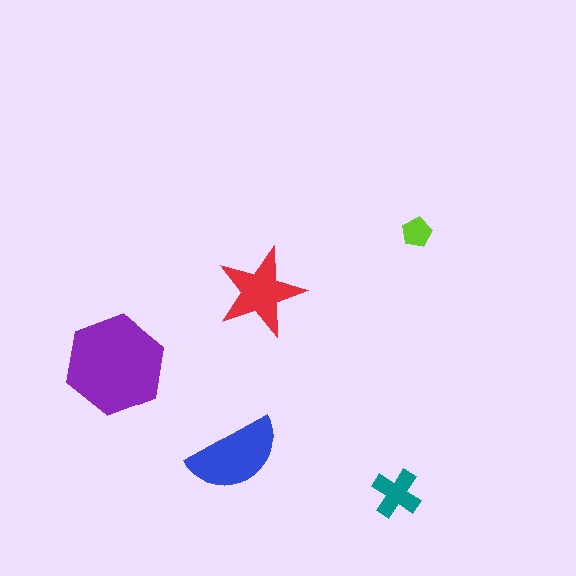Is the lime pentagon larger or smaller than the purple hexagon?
Smaller.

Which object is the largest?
The purple hexagon.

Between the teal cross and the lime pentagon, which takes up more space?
The teal cross.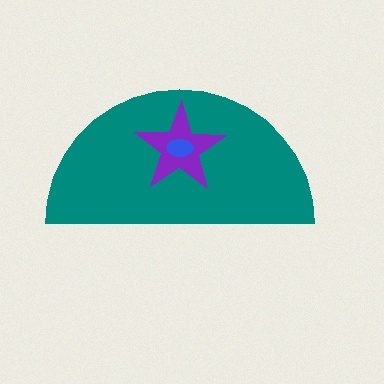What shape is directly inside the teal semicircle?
The purple star.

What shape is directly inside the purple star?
The blue ellipse.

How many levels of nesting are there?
3.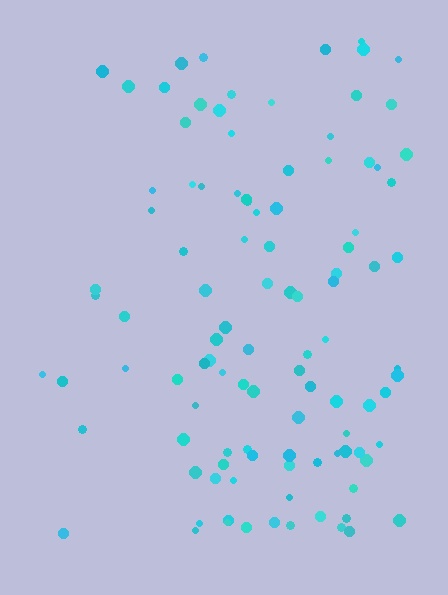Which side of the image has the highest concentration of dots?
The right.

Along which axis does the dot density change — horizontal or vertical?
Horizontal.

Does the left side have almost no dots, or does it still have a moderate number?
Still a moderate number, just noticeably fewer than the right.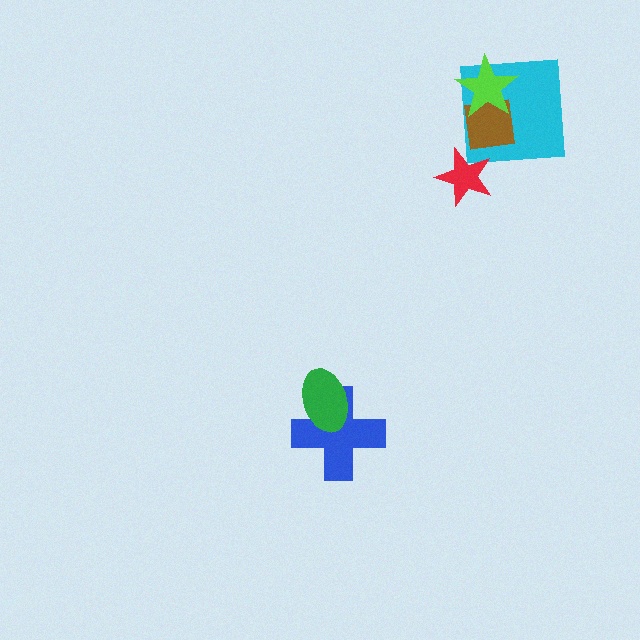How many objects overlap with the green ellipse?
1 object overlaps with the green ellipse.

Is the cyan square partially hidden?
Yes, it is partially covered by another shape.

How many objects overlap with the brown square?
2 objects overlap with the brown square.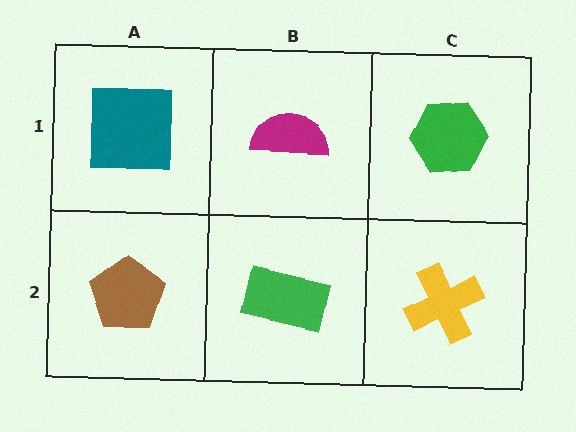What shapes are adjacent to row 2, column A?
A teal square (row 1, column A), a green rectangle (row 2, column B).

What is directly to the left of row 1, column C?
A magenta semicircle.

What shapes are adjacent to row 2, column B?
A magenta semicircle (row 1, column B), a brown pentagon (row 2, column A), a yellow cross (row 2, column C).